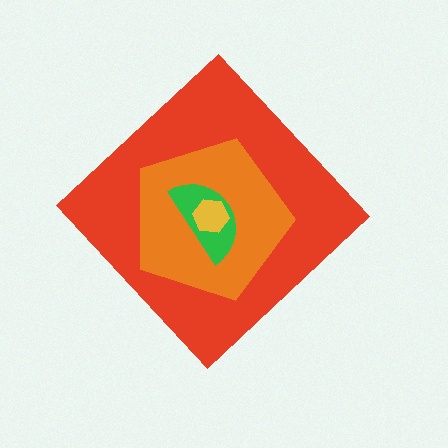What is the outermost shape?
The red diamond.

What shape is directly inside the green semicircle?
The yellow hexagon.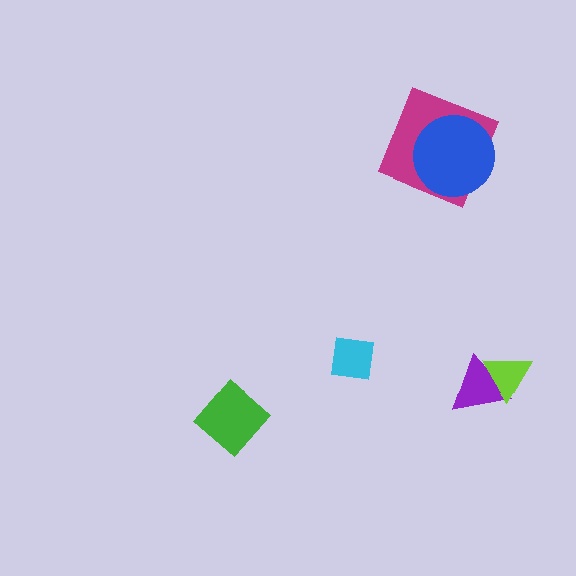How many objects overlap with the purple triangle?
1 object overlaps with the purple triangle.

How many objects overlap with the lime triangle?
1 object overlaps with the lime triangle.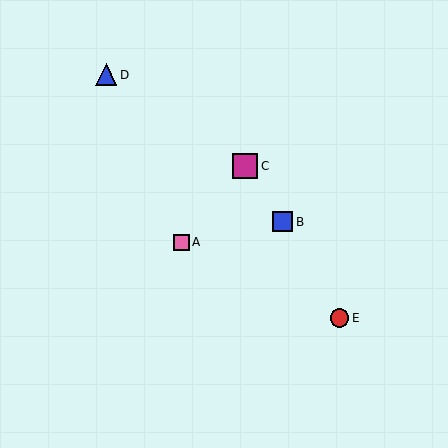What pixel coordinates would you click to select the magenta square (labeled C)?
Click at (245, 166) to select the magenta square C.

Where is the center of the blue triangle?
The center of the blue triangle is at (106, 75).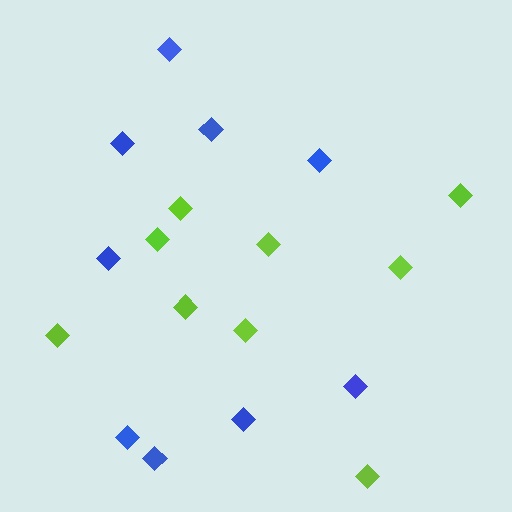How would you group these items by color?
There are 2 groups: one group of lime diamonds (9) and one group of blue diamonds (9).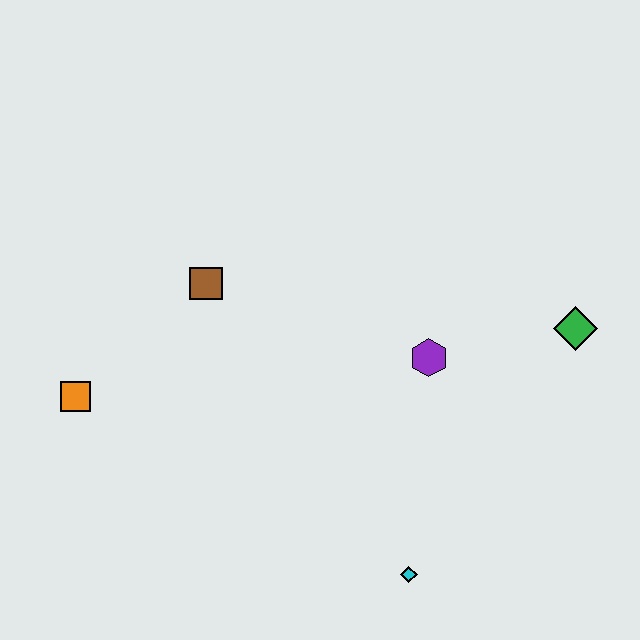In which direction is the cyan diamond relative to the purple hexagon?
The cyan diamond is below the purple hexagon.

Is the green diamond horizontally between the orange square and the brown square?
No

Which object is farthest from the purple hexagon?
The orange square is farthest from the purple hexagon.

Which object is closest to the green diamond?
The purple hexagon is closest to the green diamond.